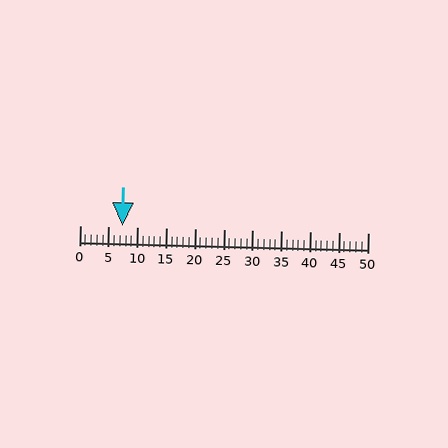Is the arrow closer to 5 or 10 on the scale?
The arrow is closer to 5.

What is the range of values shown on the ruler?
The ruler shows values from 0 to 50.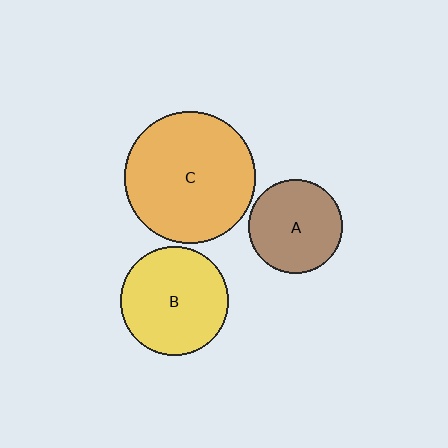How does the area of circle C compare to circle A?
Approximately 1.9 times.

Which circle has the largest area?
Circle C (orange).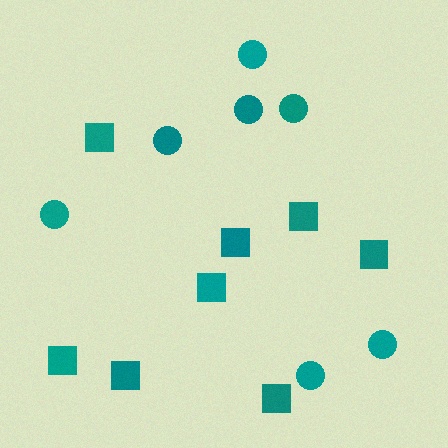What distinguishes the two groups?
There are 2 groups: one group of squares (8) and one group of circles (7).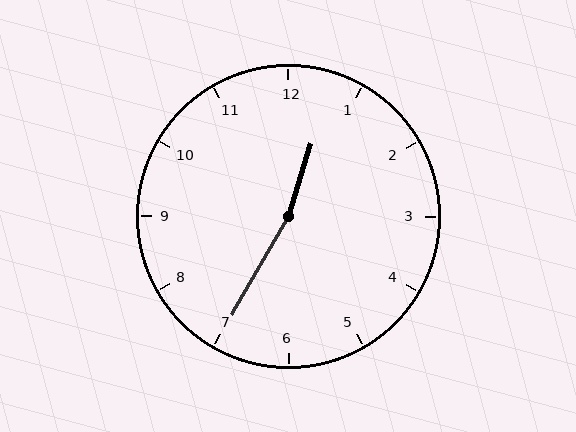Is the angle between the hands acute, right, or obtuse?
It is obtuse.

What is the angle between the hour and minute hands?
Approximately 168 degrees.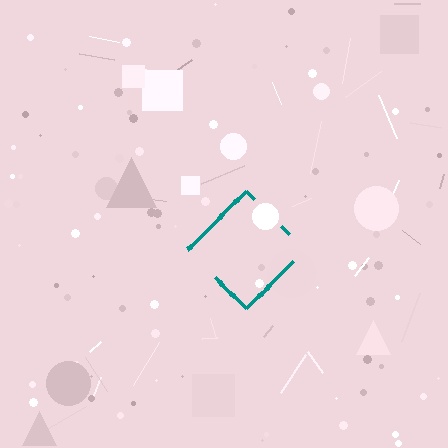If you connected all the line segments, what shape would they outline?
They would outline a diamond.